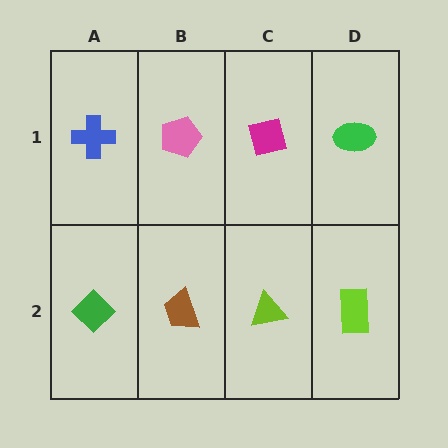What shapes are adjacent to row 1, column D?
A lime rectangle (row 2, column D), a magenta square (row 1, column C).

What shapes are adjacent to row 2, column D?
A green ellipse (row 1, column D), a lime triangle (row 2, column C).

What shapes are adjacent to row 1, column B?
A brown trapezoid (row 2, column B), a blue cross (row 1, column A), a magenta square (row 1, column C).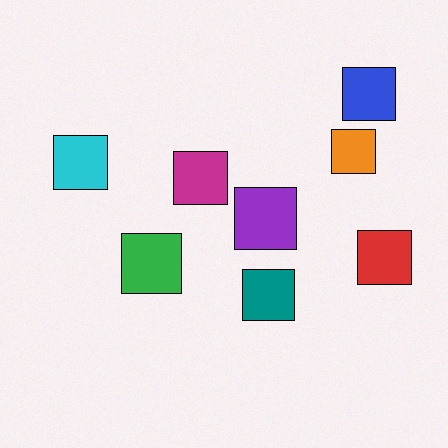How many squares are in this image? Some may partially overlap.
There are 8 squares.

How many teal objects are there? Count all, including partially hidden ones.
There is 1 teal object.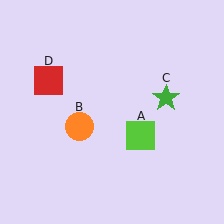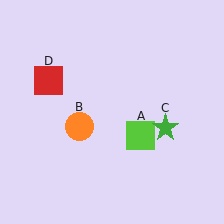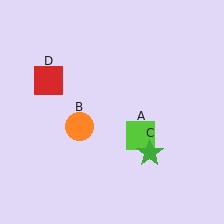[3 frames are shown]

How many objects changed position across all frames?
1 object changed position: green star (object C).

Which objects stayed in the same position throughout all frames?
Lime square (object A) and orange circle (object B) and red square (object D) remained stationary.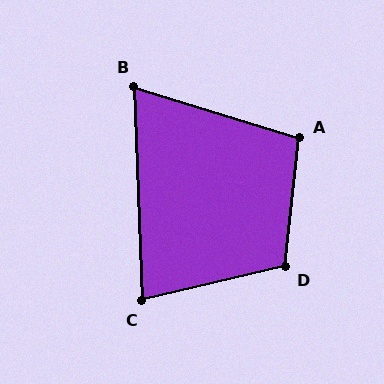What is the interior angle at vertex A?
Approximately 101 degrees (obtuse).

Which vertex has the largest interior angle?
D, at approximately 109 degrees.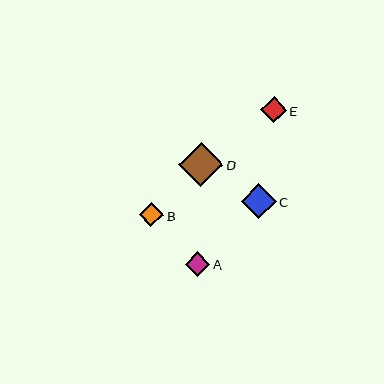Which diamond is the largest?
Diamond D is the largest with a size of approximately 44 pixels.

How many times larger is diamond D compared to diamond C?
Diamond D is approximately 1.3 times the size of diamond C.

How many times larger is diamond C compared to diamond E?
Diamond C is approximately 1.3 times the size of diamond E.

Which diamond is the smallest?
Diamond A is the smallest with a size of approximately 24 pixels.